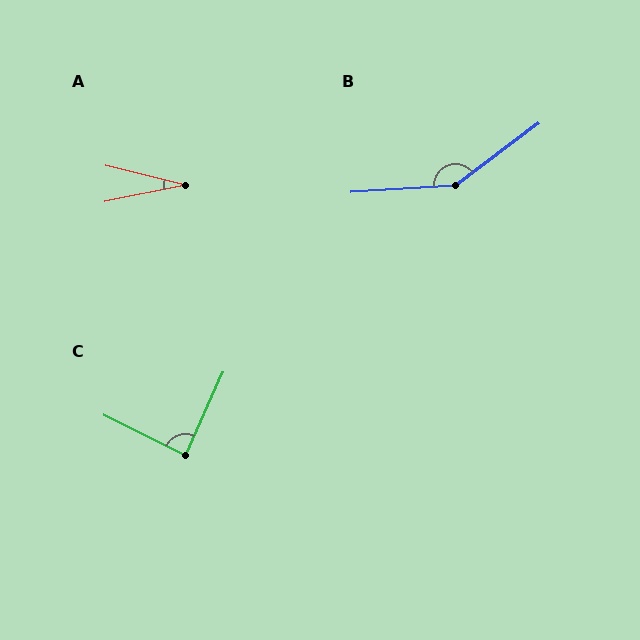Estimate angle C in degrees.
Approximately 88 degrees.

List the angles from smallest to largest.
A (25°), C (88°), B (147°).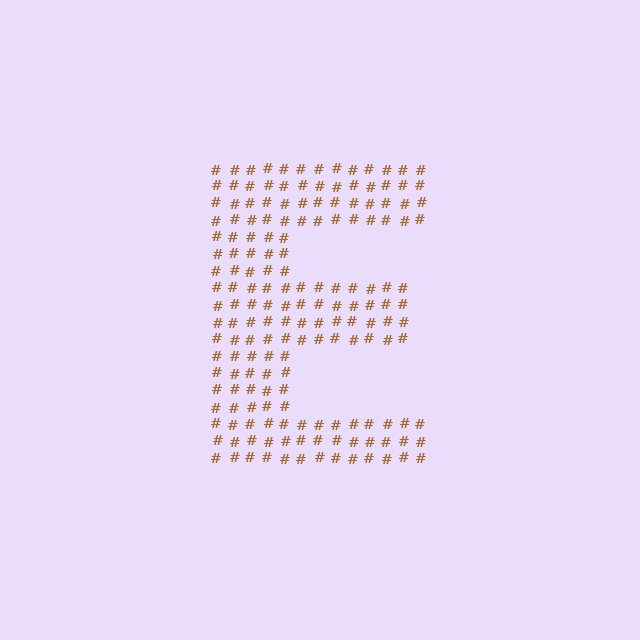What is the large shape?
The large shape is the letter E.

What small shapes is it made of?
It is made of small hash symbols.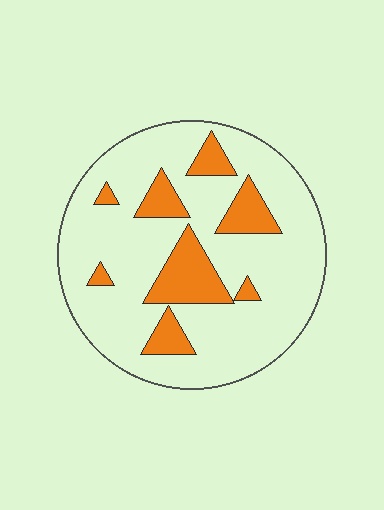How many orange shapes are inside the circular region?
8.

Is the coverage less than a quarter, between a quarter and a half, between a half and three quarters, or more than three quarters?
Less than a quarter.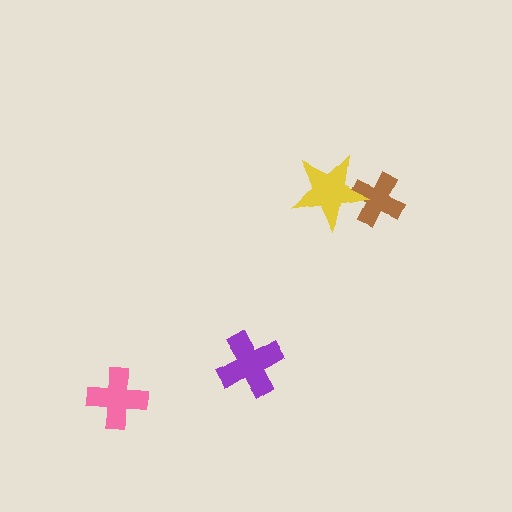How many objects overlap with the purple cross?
0 objects overlap with the purple cross.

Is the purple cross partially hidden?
No, no other shape covers it.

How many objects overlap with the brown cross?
1 object overlaps with the brown cross.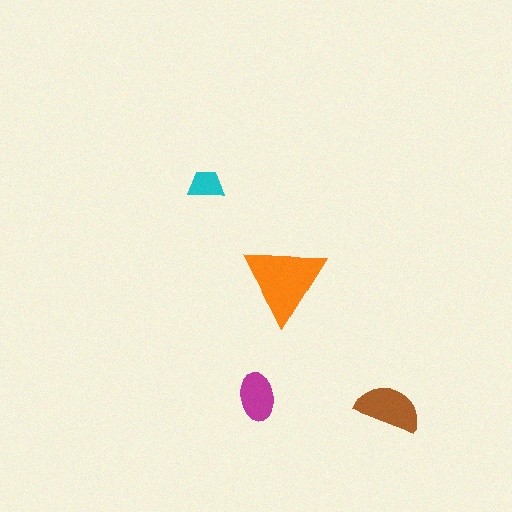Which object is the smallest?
The cyan trapezoid.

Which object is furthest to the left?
The cyan trapezoid is leftmost.